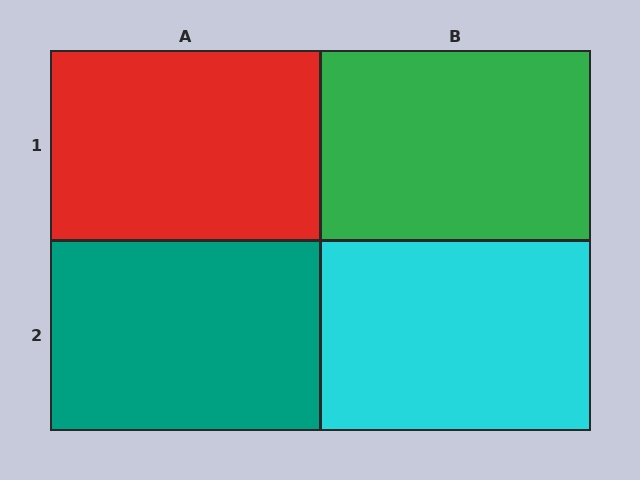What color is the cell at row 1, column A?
Red.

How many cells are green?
1 cell is green.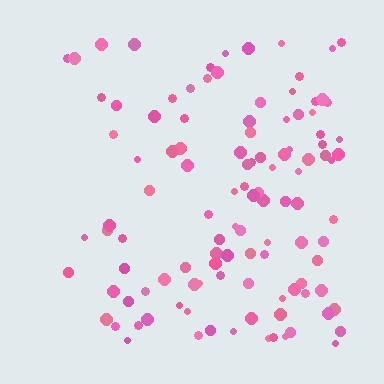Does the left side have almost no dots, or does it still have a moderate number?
Still a moderate number, just noticeably fewer than the right.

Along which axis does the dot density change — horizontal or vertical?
Horizontal.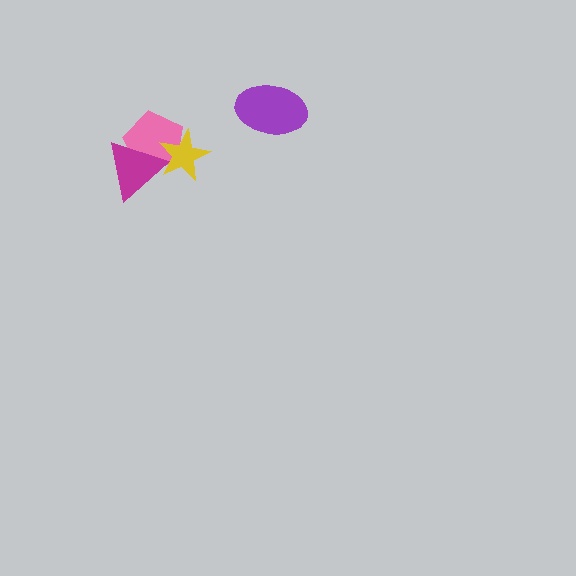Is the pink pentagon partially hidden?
Yes, it is partially covered by another shape.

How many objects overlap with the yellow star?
2 objects overlap with the yellow star.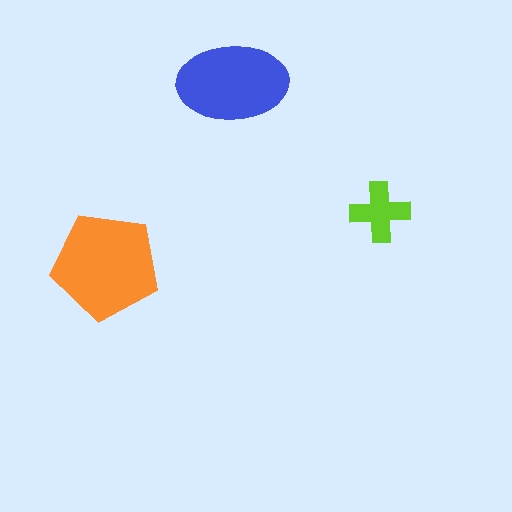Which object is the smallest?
The lime cross.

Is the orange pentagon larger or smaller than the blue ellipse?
Larger.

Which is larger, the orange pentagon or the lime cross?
The orange pentagon.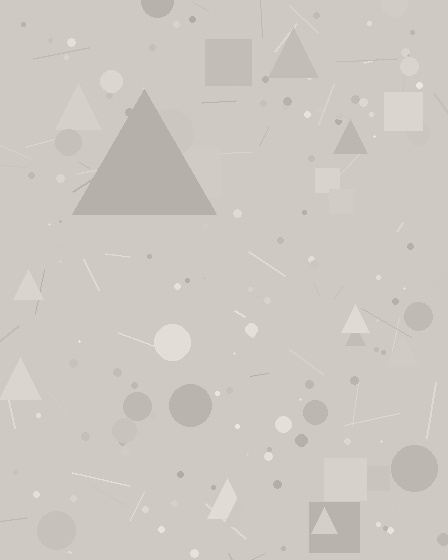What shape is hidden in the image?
A triangle is hidden in the image.